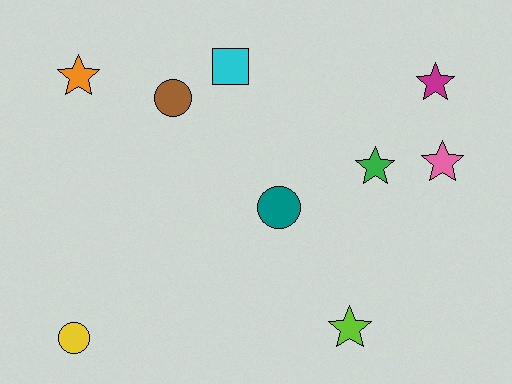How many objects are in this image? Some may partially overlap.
There are 9 objects.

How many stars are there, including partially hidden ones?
There are 5 stars.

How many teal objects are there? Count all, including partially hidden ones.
There is 1 teal object.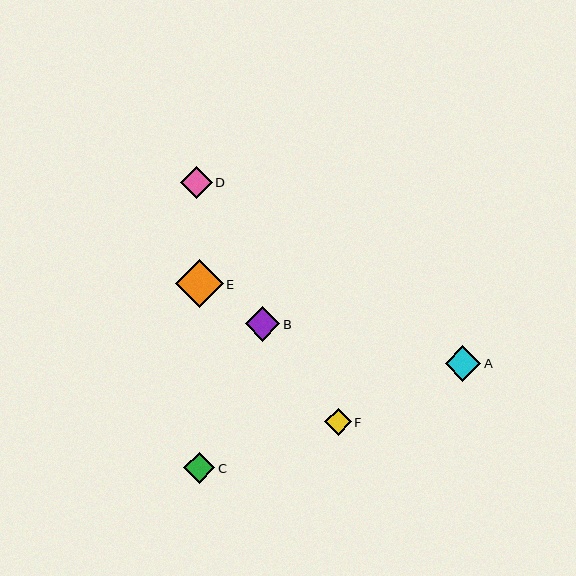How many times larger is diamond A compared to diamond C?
Diamond A is approximately 1.1 times the size of diamond C.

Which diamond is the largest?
Diamond E is the largest with a size of approximately 48 pixels.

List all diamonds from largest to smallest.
From largest to smallest: E, A, B, D, C, F.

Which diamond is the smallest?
Diamond F is the smallest with a size of approximately 27 pixels.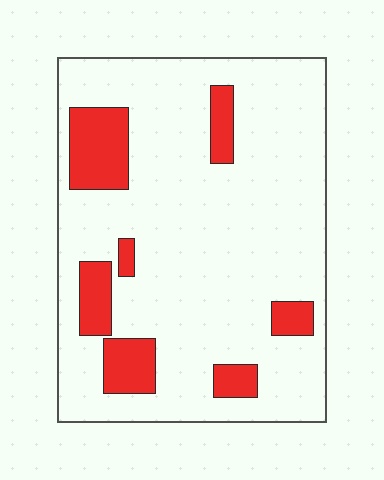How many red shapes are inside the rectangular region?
7.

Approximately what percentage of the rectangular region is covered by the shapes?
Approximately 15%.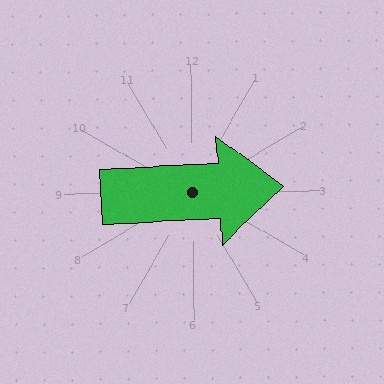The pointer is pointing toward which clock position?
Roughly 3 o'clock.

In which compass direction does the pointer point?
East.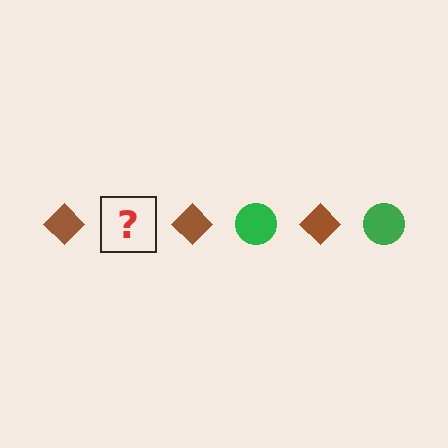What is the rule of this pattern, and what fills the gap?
The rule is that the pattern alternates between brown diamond and green circle. The gap should be filled with a green circle.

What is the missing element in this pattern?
The missing element is a green circle.